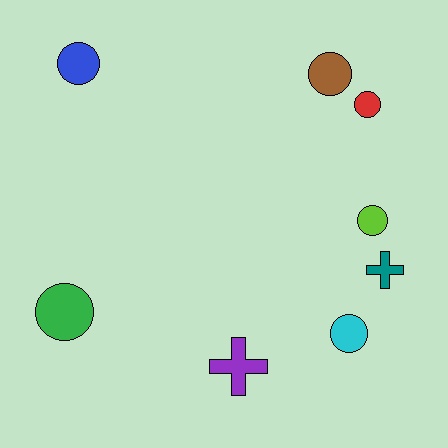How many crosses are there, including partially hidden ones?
There are 2 crosses.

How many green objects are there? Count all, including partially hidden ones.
There is 1 green object.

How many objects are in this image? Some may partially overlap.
There are 8 objects.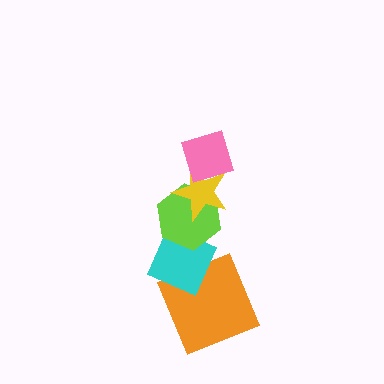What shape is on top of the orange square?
The cyan diamond is on top of the orange square.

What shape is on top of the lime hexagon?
The yellow star is on top of the lime hexagon.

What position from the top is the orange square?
The orange square is 5th from the top.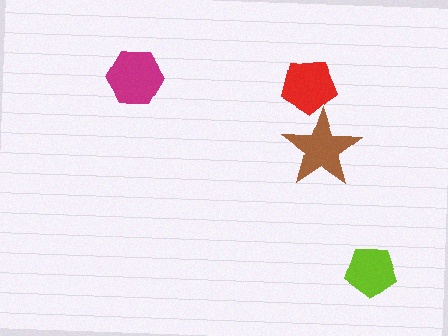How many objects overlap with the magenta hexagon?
0 objects overlap with the magenta hexagon.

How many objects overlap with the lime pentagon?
0 objects overlap with the lime pentagon.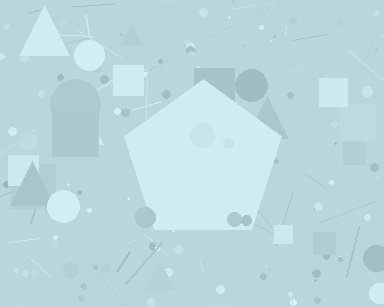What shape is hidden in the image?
A pentagon is hidden in the image.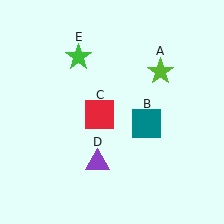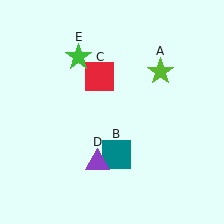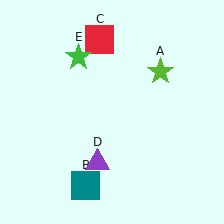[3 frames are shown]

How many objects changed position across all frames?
2 objects changed position: teal square (object B), red square (object C).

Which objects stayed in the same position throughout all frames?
Lime star (object A) and purple triangle (object D) and green star (object E) remained stationary.